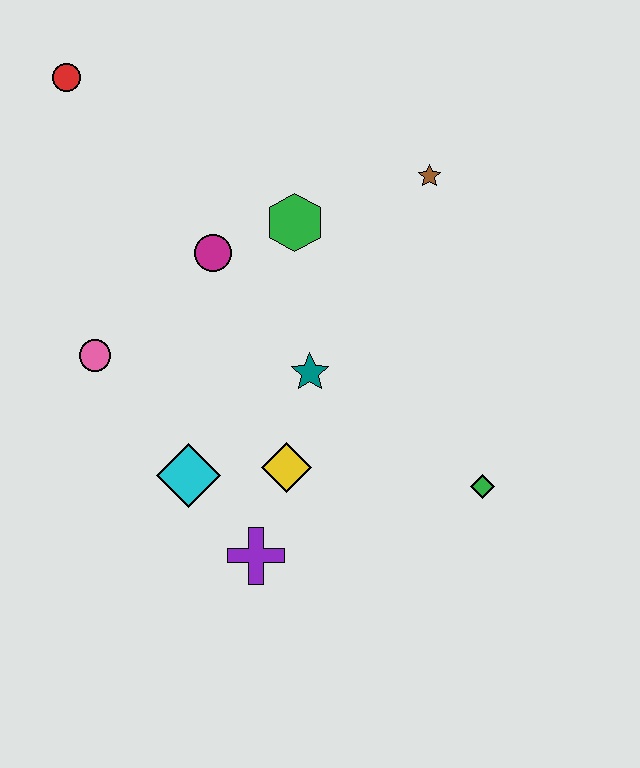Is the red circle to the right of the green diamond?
No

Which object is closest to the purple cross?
The yellow diamond is closest to the purple cross.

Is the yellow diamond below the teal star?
Yes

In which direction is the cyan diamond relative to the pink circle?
The cyan diamond is below the pink circle.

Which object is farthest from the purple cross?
The red circle is farthest from the purple cross.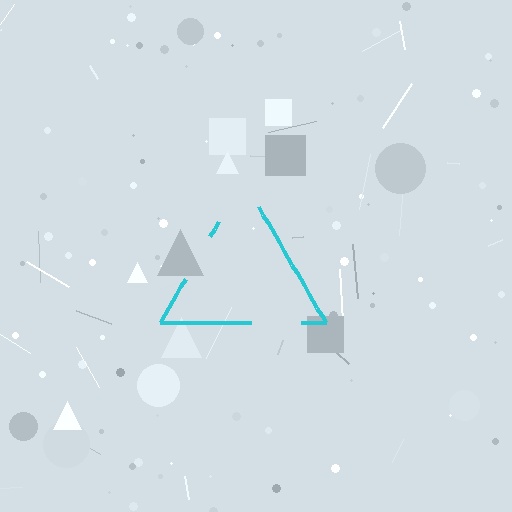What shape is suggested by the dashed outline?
The dashed outline suggests a triangle.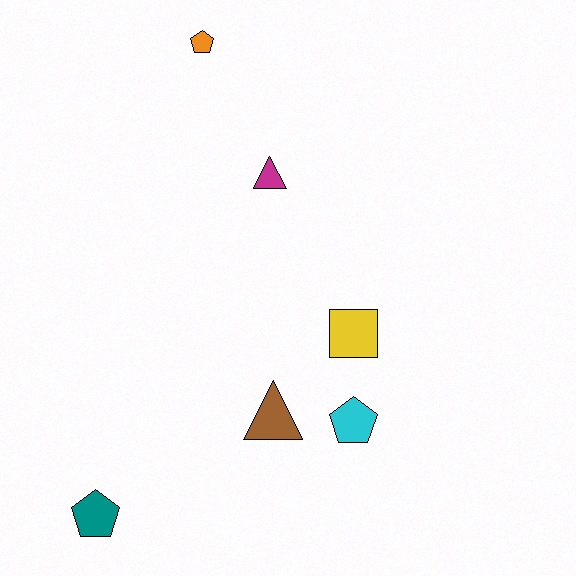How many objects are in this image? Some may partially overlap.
There are 6 objects.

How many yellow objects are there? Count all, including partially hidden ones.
There is 1 yellow object.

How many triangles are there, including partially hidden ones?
There are 2 triangles.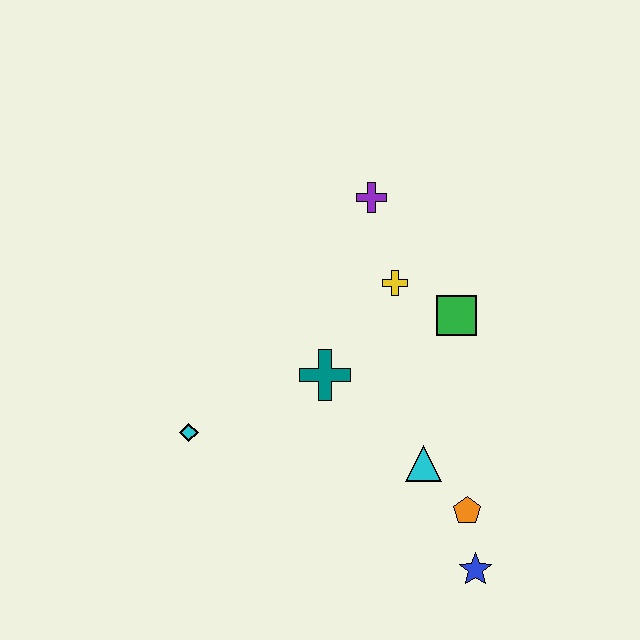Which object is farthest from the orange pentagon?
The purple cross is farthest from the orange pentagon.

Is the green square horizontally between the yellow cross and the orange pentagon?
Yes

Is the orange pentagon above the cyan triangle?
No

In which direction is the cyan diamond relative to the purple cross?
The cyan diamond is below the purple cross.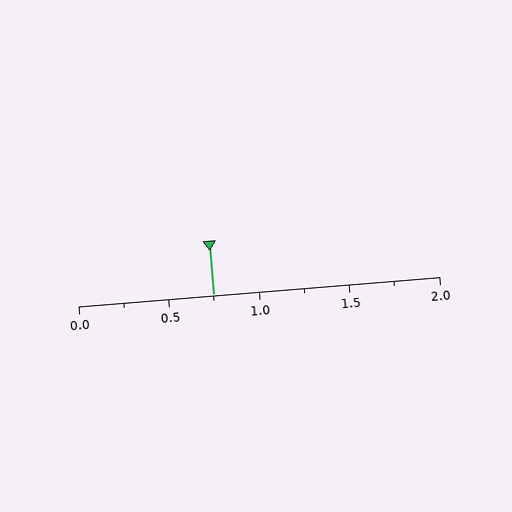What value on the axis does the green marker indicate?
The marker indicates approximately 0.75.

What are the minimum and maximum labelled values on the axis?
The axis runs from 0.0 to 2.0.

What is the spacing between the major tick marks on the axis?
The major ticks are spaced 0.5 apart.